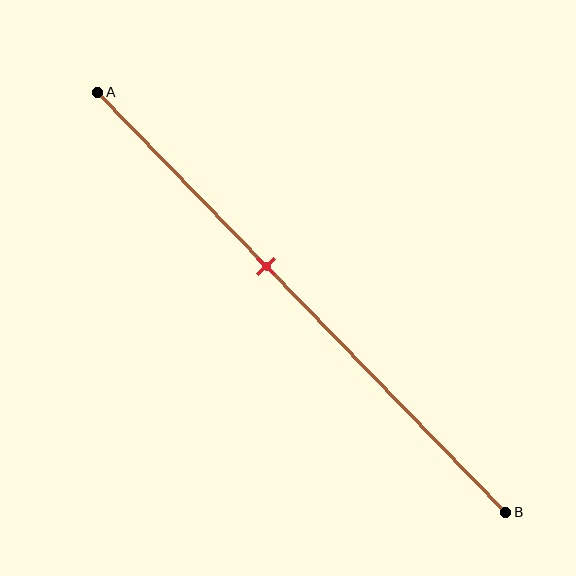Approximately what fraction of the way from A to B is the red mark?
The red mark is approximately 40% of the way from A to B.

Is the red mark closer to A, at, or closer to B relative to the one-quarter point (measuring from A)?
The red mark is closer to point B than the one-quarter point of segment AB.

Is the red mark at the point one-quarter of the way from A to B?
No, the mark is at about 40% from A, not at the 25% one-quarter point.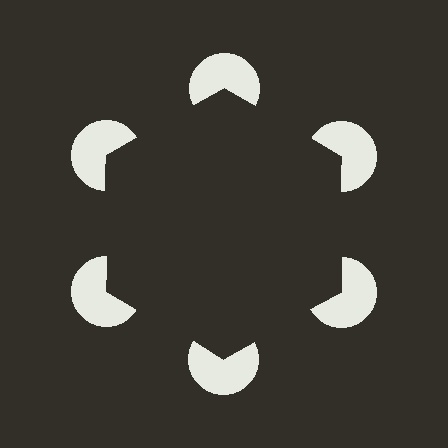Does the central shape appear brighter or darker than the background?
It typically appears slightly darker than the background, even though no actual brightness change is drawn.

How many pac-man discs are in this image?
There are 6 — one at each vertex of the illusory hexagon.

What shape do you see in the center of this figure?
An illusory hexagon — its edges are inferred from the aligned wedge cuts in the pac-man discs, not physically drawn.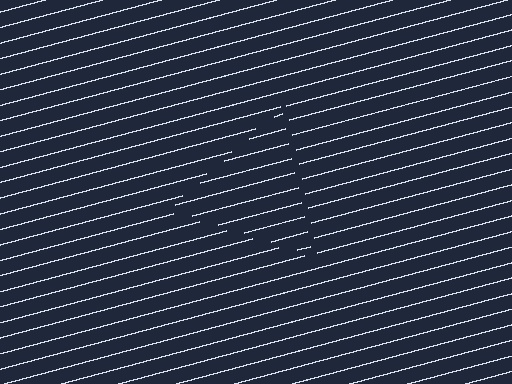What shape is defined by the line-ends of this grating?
An illusory triangle. The interior of the shape contains the same grating, shifted by half a period — the contour is defined by the phase discontinuity where line-ends from the inner and outer gratings abut.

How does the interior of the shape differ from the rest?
The interior of the shape contains the same grating, shifted by half a period — the contour is defined by the phase discontinuity where line-ends from the inner and outer gratings abut.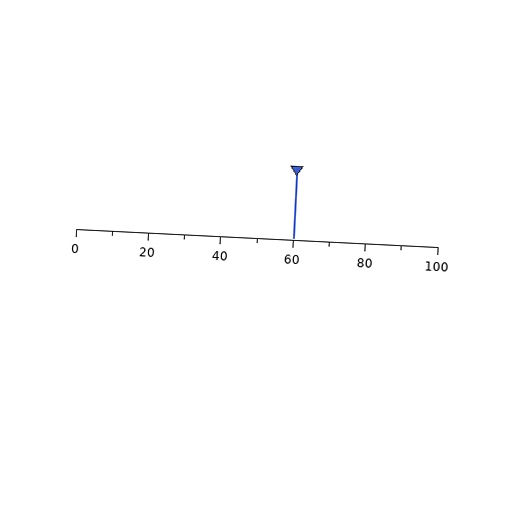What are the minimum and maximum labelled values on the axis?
The axis runs from 0 to 100.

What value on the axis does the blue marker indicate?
The marker indicates approximately 60.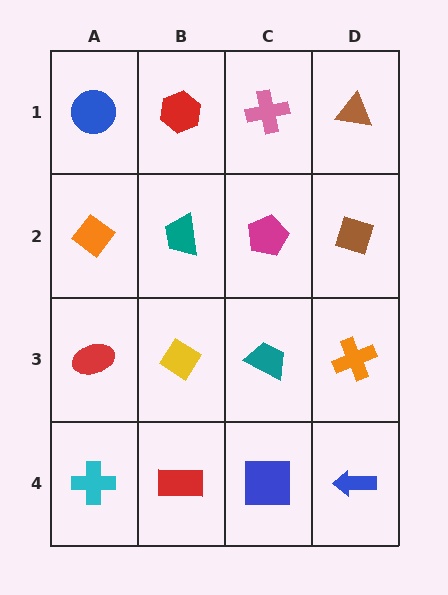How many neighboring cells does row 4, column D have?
2.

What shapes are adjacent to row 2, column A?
A blue circle (row 1, column A), a red ellipse (row 3, column A), a teal trapezoid (row 2, column B).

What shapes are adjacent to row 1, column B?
A teal trapezoid (row 2, column B), a blue circle (row 1, column A), a pink cross (row 1, column C).